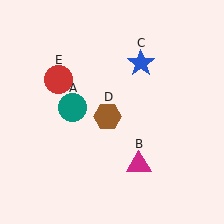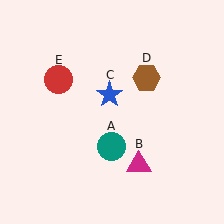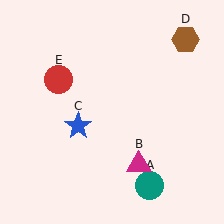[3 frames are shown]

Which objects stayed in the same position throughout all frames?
Magenta triangle (object B) and red circle (object E) remained stationary.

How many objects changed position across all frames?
3 objects changed position: teal circle (object A), blue star (object C), brown hexagon (object D).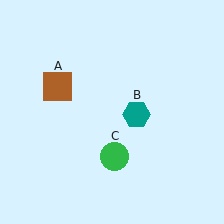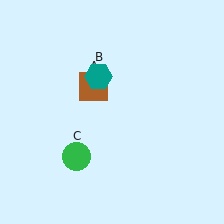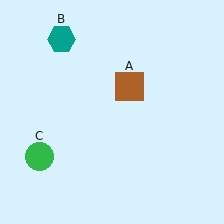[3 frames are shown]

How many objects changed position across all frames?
3 objects changed position: brown square (object A), teal hexagon (object B), green circle (object C).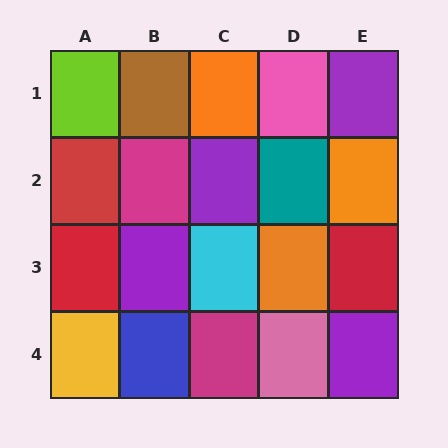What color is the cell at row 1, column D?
Pink.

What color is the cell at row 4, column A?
Yellow.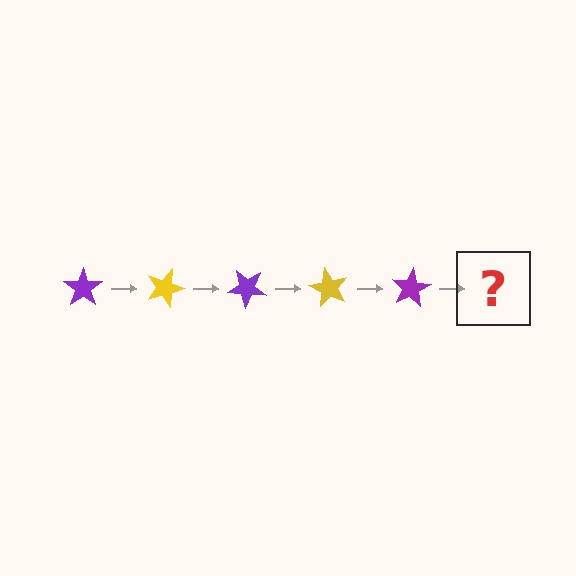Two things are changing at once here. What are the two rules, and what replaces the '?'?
The two rules are that it rotates 20 degrees each step and the color cycles through purple and yellow. The '?' should be a yellow star, rotated 100 degrees from the start.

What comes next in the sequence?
The next element should be a yellow star, rotated 100 degrees from the start.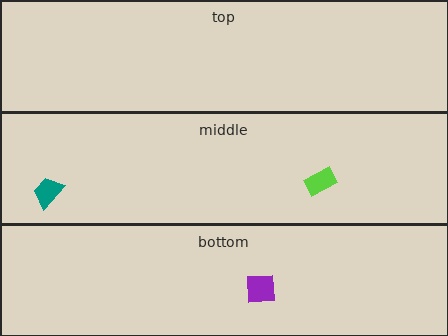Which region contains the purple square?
The bottom region.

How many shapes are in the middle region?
2.